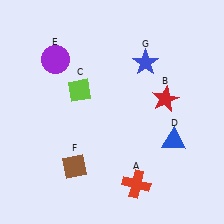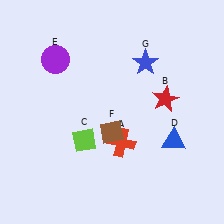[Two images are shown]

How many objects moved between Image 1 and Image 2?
3 objects moved between the two images.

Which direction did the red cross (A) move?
The red cross (A) moved up.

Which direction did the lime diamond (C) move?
The lime diamond (C) moved down.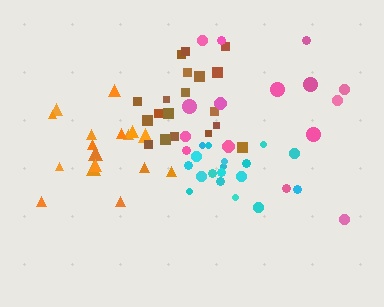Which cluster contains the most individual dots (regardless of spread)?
Cyan (19).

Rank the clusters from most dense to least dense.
cyan, brown, orange, pink.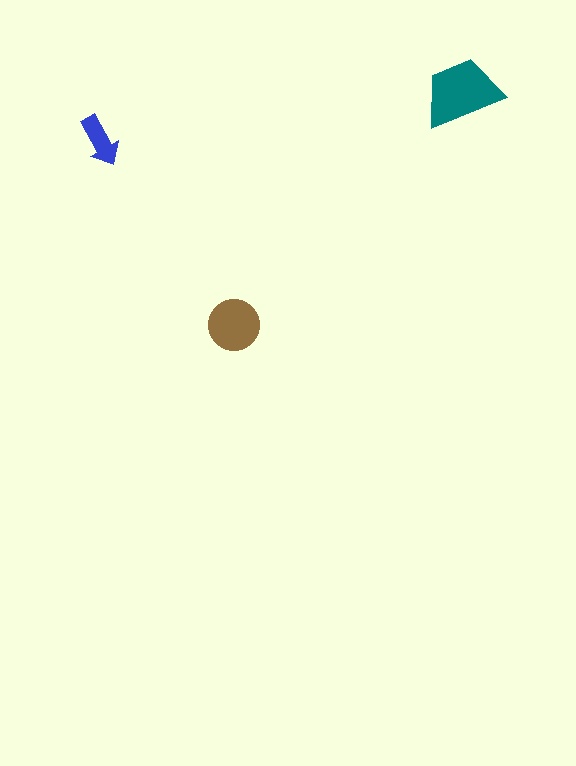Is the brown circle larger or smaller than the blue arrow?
Larger.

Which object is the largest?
The teal trapezoid.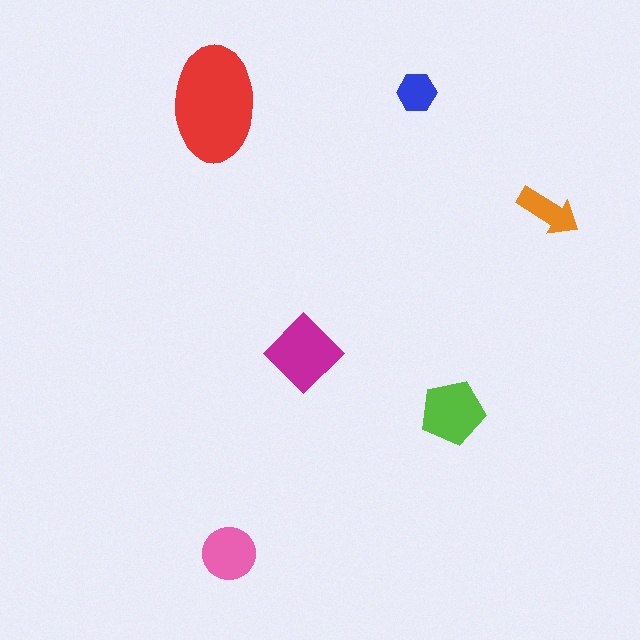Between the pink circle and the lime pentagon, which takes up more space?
The lime pentagon.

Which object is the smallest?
The blue hexagon.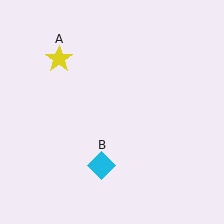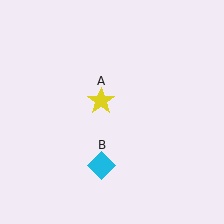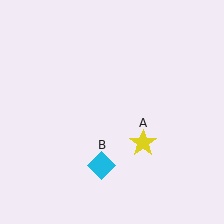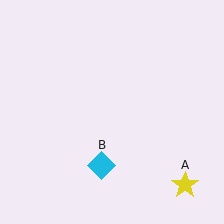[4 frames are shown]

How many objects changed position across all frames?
1 object changed position: yellow star (object A).